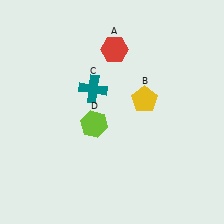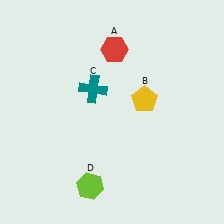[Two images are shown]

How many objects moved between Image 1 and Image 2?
1 object moved between the two images.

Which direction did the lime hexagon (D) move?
The lime hexagon (D) moved down.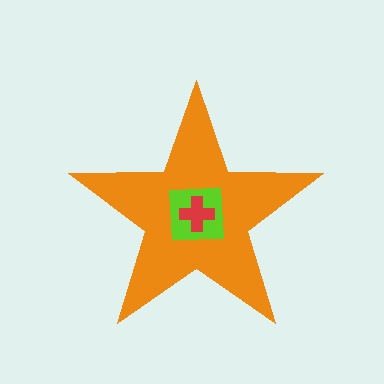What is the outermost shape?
The orange star.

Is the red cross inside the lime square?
Yes.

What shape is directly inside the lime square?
The red cross.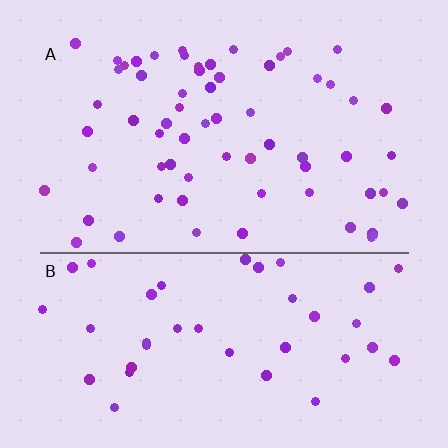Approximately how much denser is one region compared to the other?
Approximately 1.6× — region A over region B.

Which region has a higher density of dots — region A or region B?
A (the top).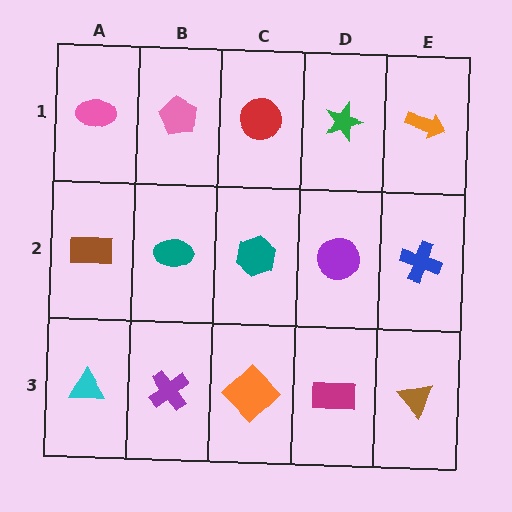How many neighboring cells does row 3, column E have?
2.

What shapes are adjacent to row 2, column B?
A pink pentagon (row 1, column B), a purple cross (row 3, column B), a brown rectangle (row 2, column A), a teal hexagon (row 2, column C).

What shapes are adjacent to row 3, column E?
A blue cross (row 2, column E), a magenta rectangle (row 3, column D).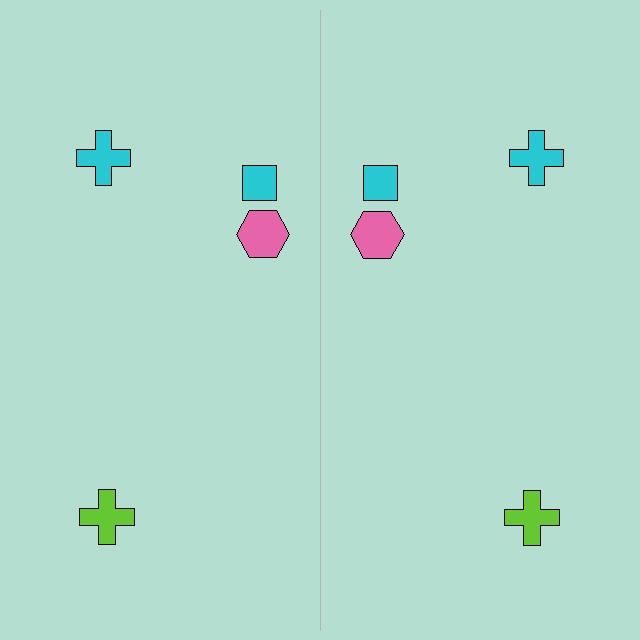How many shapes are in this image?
There are 8 shapes in this image.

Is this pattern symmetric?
Yes, this pattern has bilateral (reflection) symmetry.